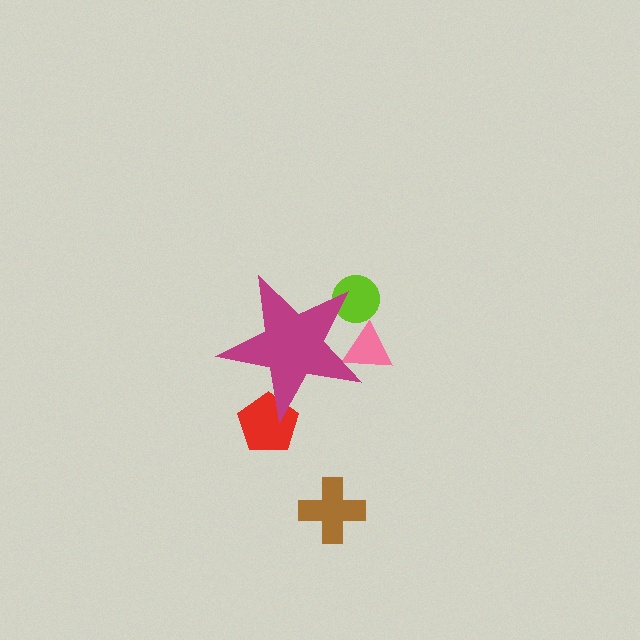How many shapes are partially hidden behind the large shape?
3 shapes are partially hidden.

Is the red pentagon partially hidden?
Yes, the red pentagon is partially hidden behind the magenta star.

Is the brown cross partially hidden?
No, the brown cross is fully visible.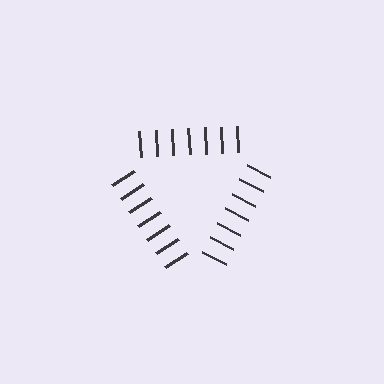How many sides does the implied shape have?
3 sides — the line-ends trace a triangle.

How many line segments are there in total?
21 — 7 along each of the 3 edges.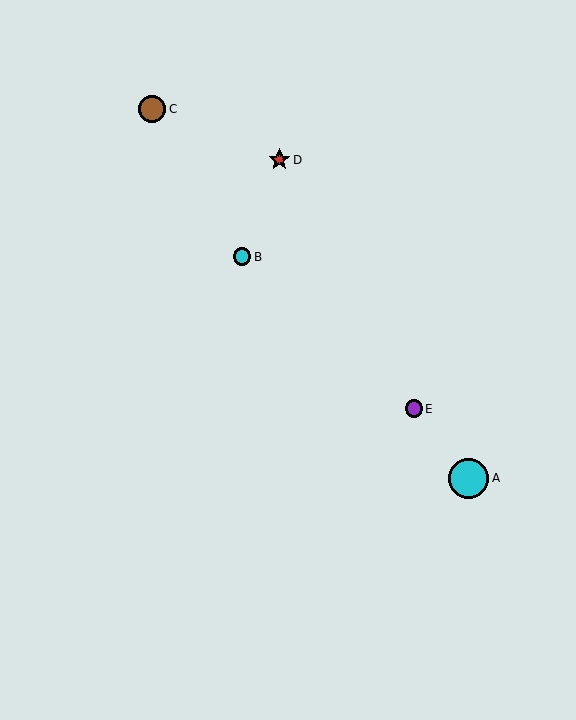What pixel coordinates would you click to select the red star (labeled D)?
Click at (279, 160) to select the red star D.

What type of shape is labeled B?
Shape B is a cyan circle.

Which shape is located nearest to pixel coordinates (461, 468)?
The cyan circle (labeled A) at (469, 478) is nearest to that location.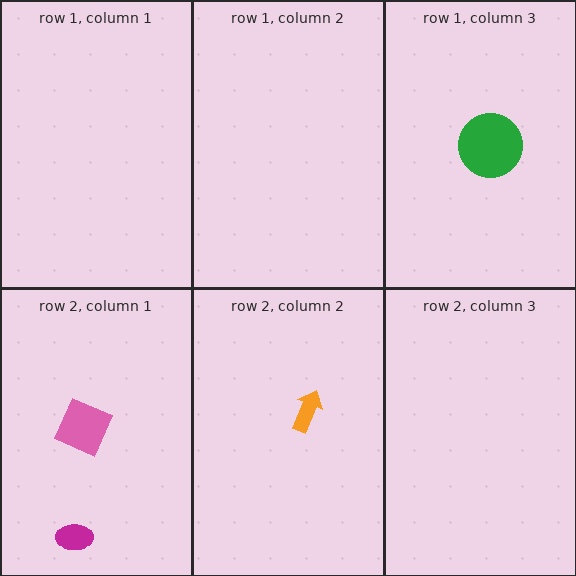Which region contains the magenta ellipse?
The row 2, column 1 region.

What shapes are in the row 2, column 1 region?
The pink diamond, the magenta ellipse.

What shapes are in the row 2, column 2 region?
The orange arrow.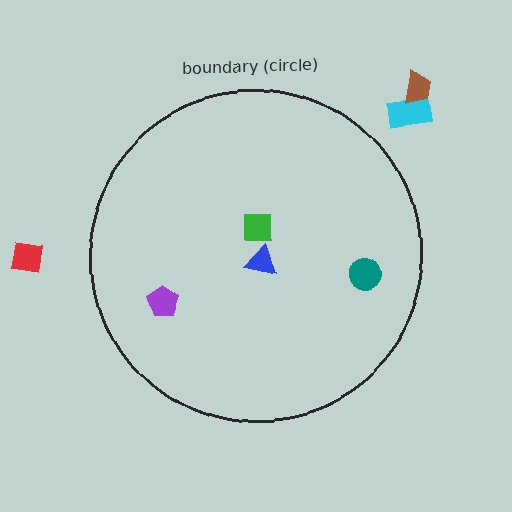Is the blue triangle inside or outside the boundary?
Inside.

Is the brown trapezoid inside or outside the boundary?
Outside.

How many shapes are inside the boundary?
4 inside, 3 outside.